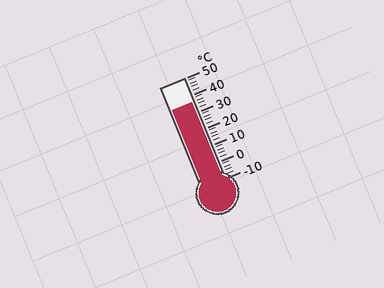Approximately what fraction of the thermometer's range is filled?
The thermometer is filled to approximately 75% of its range.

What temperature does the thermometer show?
The thermometer shows approximately 36°C.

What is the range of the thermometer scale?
The thermometer scale ranges from -10°C to 50°C.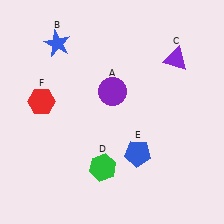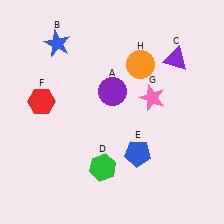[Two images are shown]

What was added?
A pink star (G), an orange circle (H) were added in Image 2.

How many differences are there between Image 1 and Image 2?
There are 2 differences between the two images.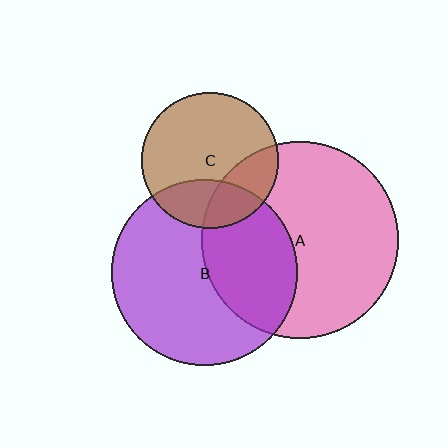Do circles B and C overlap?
Yes.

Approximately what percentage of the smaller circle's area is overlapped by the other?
Approximately 25%.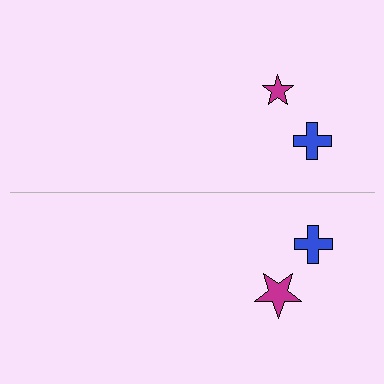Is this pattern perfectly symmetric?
No, the pattern is not perfectly symmetric. The magenta star on the bottom side has a different size than its mirror counterpart.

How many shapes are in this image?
There are 4 shapes in this image.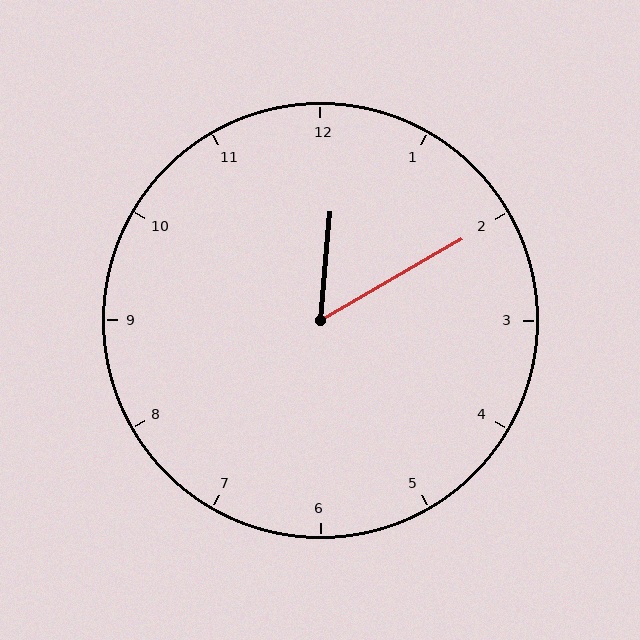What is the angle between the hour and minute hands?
Approximately 55 degrees.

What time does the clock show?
12:10.